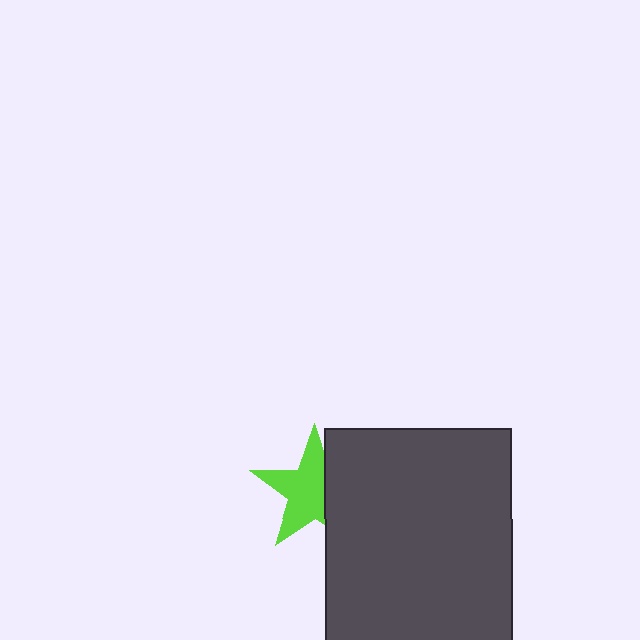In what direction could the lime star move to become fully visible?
The lime star could move left. That would shift it out from behind the dark gray rectangle entirely.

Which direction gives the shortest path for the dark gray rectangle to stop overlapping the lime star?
Moving right gives the shortest separation.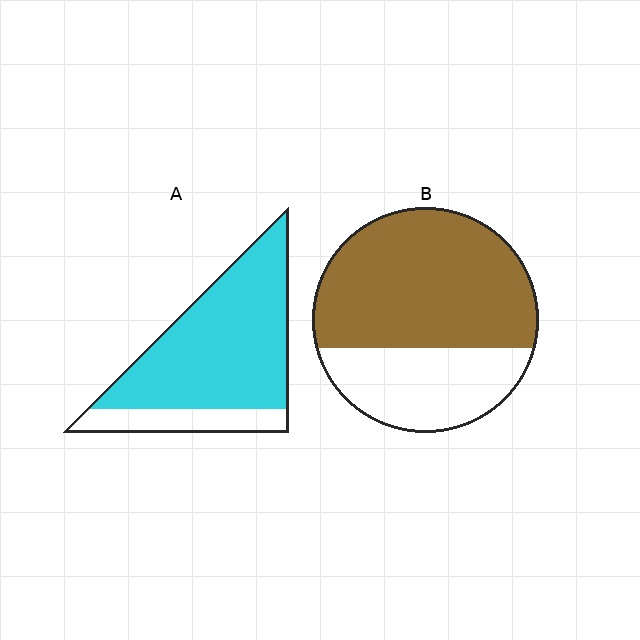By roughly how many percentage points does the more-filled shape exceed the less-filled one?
By roughly 15 percentage points (A over B).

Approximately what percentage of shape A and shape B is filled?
A is approximately 80% and B is approximately 65%.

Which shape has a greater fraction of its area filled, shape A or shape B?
Shape A.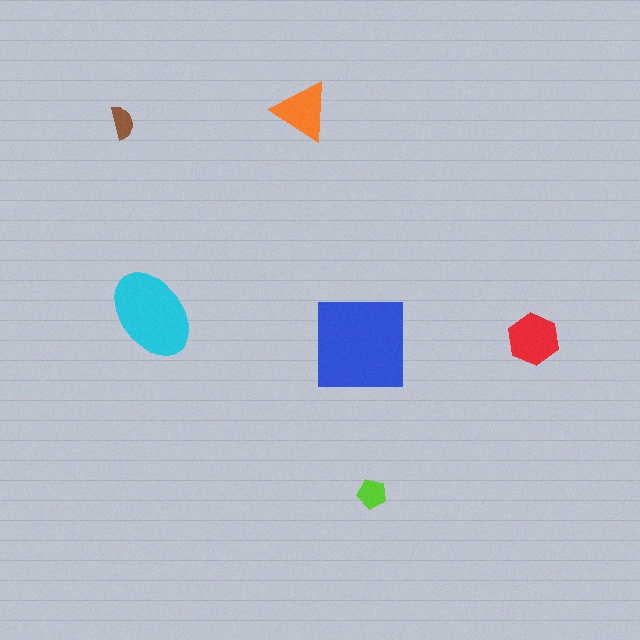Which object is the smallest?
The brown semicircle.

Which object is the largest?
The blue square.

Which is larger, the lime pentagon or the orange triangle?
The orange triangle.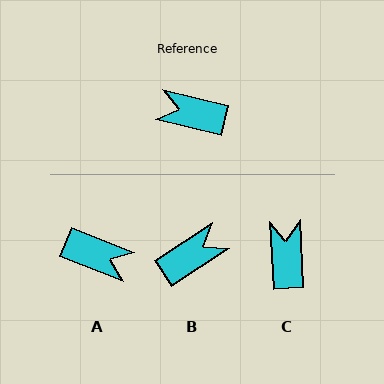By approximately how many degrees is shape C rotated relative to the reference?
Approximately 73 degrees clockwise.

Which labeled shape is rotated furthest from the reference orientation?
A, about 172 degrees away.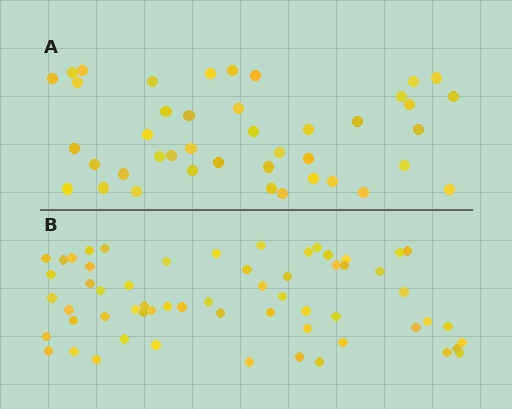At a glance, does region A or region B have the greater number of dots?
Region B (the bottom region) has more dots.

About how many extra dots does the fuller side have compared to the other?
Region B has approximately 20 more dots than region A.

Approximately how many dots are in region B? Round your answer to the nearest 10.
About 60 dots.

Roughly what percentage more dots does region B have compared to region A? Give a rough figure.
About 45% more.